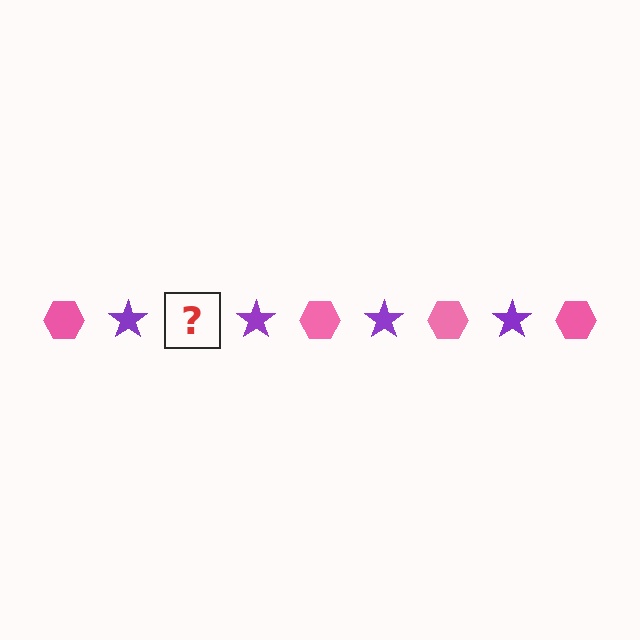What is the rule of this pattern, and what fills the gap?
The rule is that the pattern alternates between pink hexagon and purple star. The gap should be filled with a pink hexagon.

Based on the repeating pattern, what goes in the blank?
The blank should be a pink hexagon.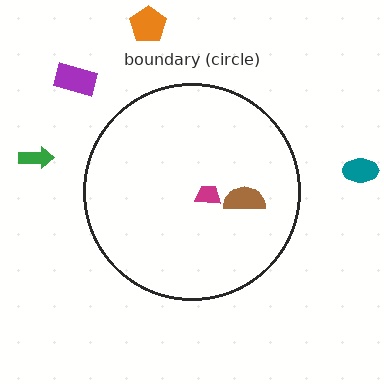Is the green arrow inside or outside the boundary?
Outside.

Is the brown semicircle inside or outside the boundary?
Inside.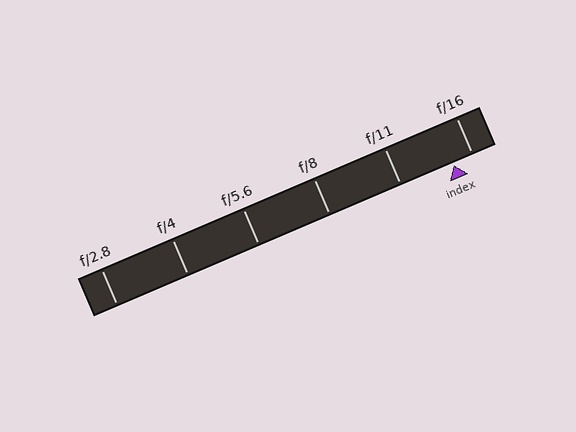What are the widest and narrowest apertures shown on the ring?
The widest aperture shown is f/2.8 and the narrowest is f/16.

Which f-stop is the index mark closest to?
The index mark is closest to f/16.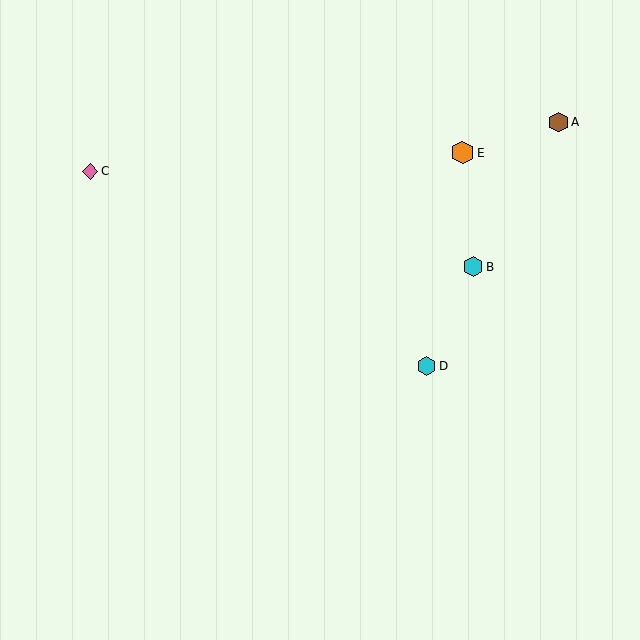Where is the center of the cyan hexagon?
The center of the cyan hexagon is at (473, 267).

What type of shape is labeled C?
Shape C is a pink diamond.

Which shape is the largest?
The orange hexagon (labeled E) is the largest.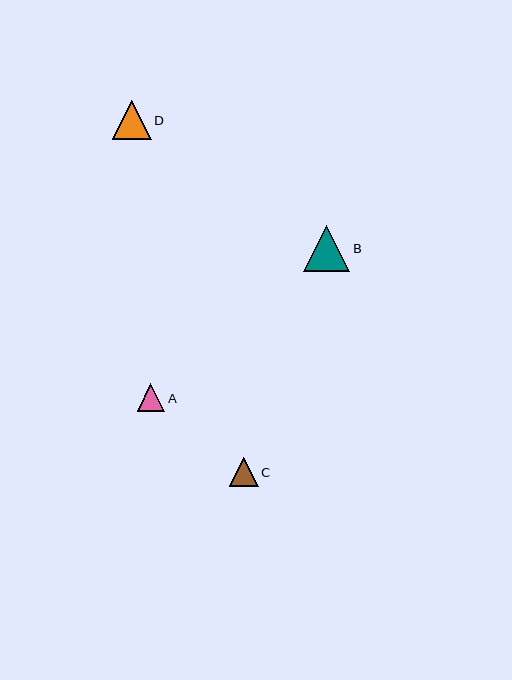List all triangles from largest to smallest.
From largest to smallest: B, D, C, A.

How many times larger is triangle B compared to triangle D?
Triangle B is approximately 1.2 times the size of triangle D.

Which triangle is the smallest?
Triangle A is the smallest with a size of approximately 28 pixels.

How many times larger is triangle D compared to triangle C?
Triangle D is approximately 1.3 times the size of triangle C.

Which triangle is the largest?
Triangle B is the largest with a size of approximately 46 pixels.